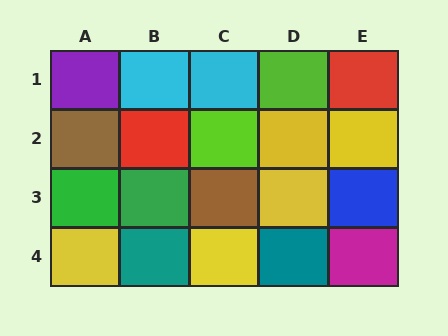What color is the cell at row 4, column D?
Teal.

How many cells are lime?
2 cells are lime.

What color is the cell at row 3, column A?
Green.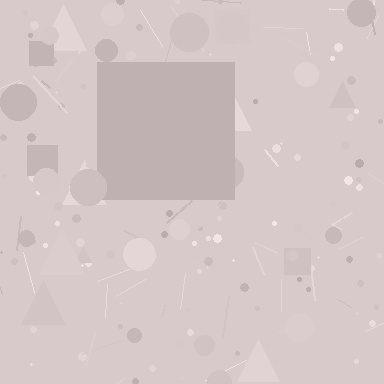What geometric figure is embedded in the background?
A square is embedded in the background.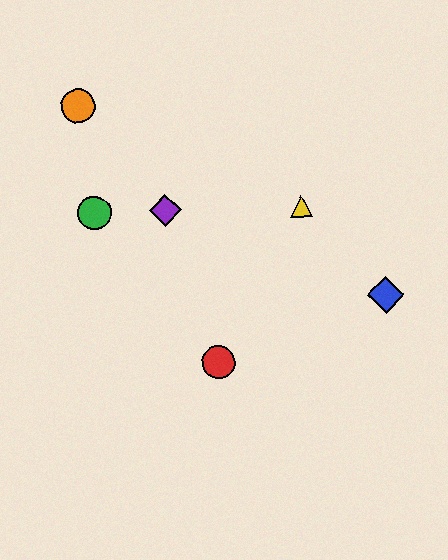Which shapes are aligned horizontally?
The green circle, the yellow triangle, the purple diamond are aligned horizontally.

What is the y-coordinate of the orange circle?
The orange circle is at y≈106.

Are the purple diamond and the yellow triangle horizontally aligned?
Yes, both are at y≈211.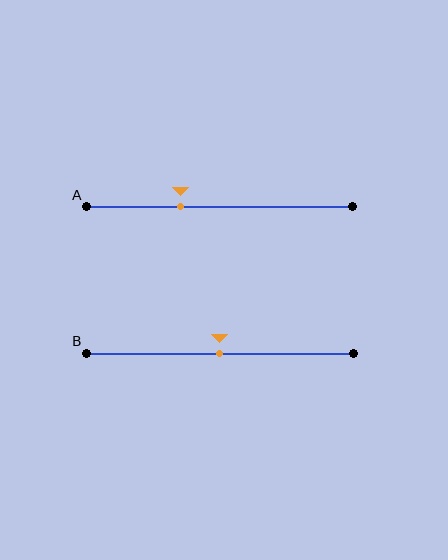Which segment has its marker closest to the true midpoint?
Segment B has its marker closest to the true midpoint.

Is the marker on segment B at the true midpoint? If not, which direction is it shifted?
Yes, the marker on segment B is at the true midpoint.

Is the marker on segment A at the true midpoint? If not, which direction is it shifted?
No, the marker on segment A is shifted to the left by about 15% of the segment length.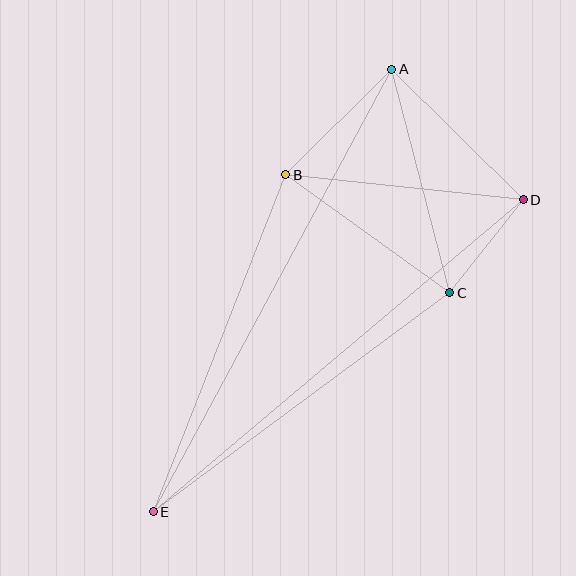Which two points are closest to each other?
Points C and D are closest to each other.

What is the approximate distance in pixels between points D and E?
The distance between D and E is approximately 484 pixels.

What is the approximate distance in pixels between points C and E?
The distance between C and E is approximately 368 pixels.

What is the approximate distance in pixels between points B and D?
The distance between B and D is approximately 239 pixels.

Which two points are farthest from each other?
Points A and E are farthest from each other.